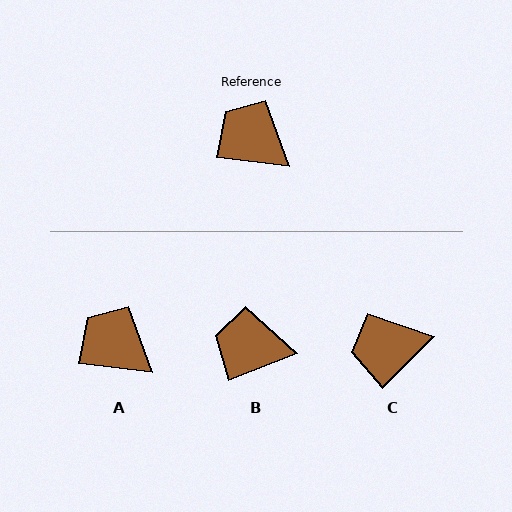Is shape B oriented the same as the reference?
No, it is off by about 28 degrees.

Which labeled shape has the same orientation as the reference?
A.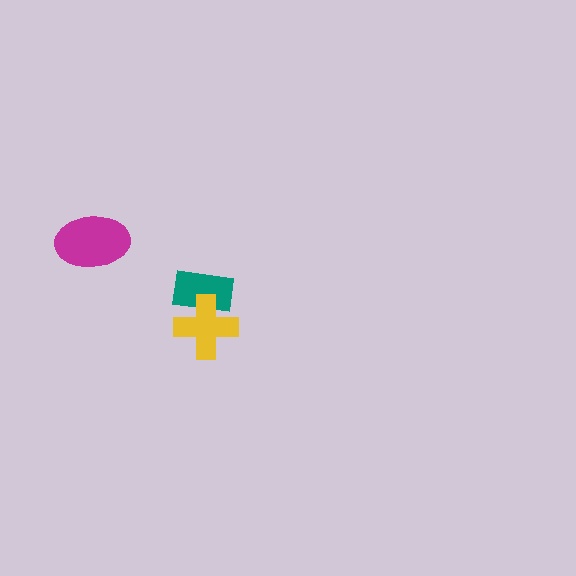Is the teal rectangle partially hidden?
Yes, it is partially covered by another shape.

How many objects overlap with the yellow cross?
1 object overlaps with the yellow cross.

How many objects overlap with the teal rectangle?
1 object overlaps with the teal rectangle.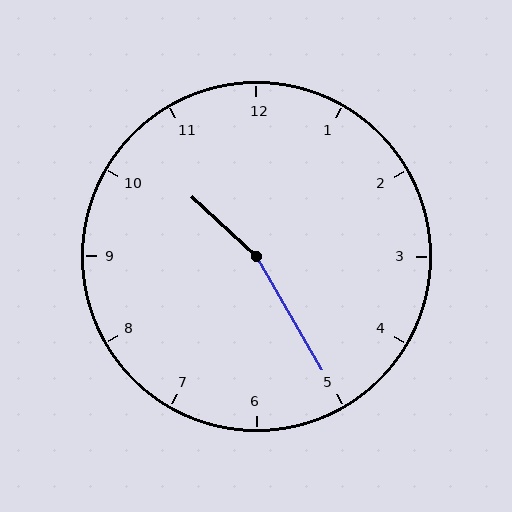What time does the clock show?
10:25.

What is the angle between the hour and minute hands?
Approximately 162 degrees.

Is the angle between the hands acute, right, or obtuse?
It is obtuse.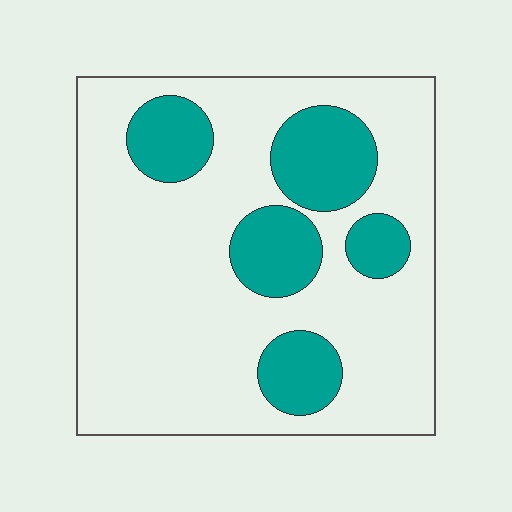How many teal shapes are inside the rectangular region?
5.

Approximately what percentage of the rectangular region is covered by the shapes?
Approximately 25%.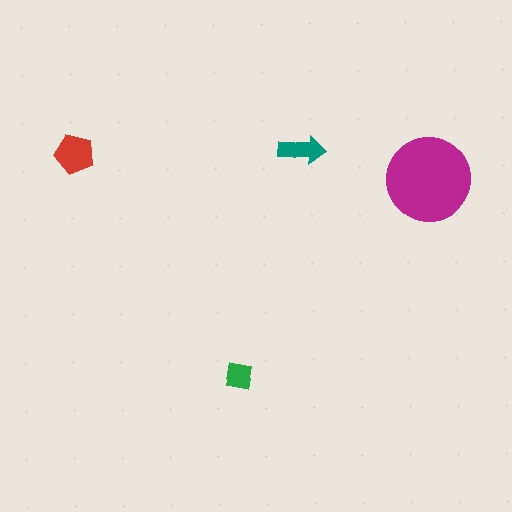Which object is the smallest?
The green square.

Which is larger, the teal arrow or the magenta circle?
The magenta circle.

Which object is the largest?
The magenta circle.